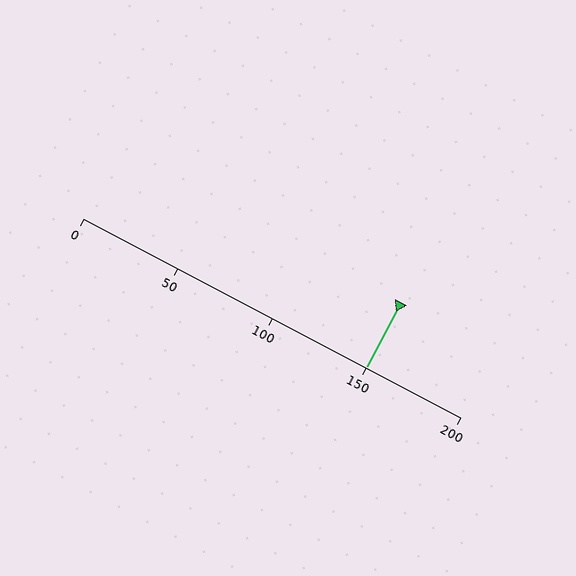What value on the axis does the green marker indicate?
The marker indicates approximately 150.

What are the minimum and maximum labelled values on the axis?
The axis runs from 0 to 200.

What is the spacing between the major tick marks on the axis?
The major ticks are spaced 50 apart.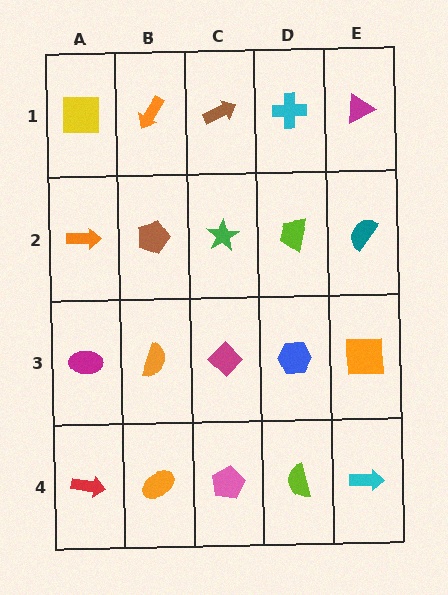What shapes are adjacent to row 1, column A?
An orange arrow (row 2, column A), an orange arrow (row 1, column B).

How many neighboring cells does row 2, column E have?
3.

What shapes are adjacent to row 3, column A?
An orange arrow (row 2, column A), a red arrow (row 4, column A), an orange semicircle (row 3, column B).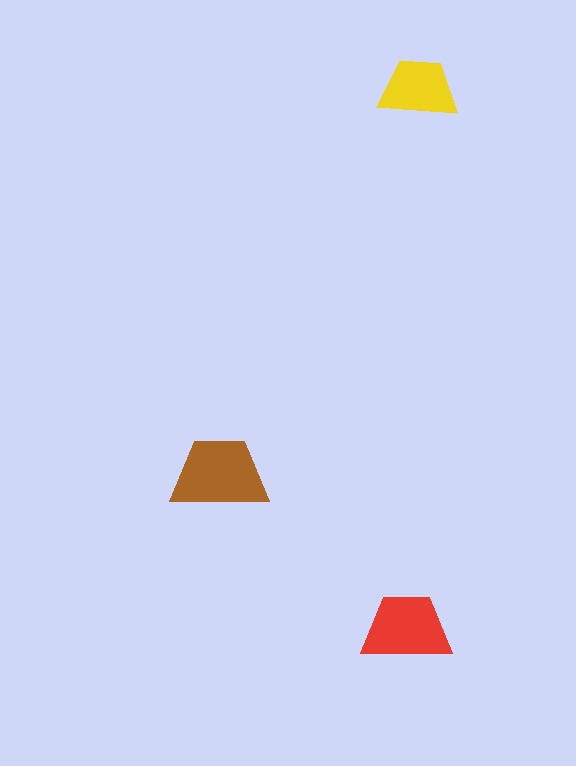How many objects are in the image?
There are 3 objects in the image.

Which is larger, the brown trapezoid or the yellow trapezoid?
The brown one.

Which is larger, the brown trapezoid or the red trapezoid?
The brown one.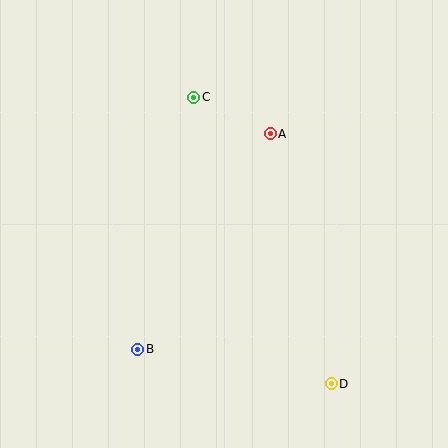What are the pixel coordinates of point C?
Point C is at (194, 97).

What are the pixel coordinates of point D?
Point D is at (331, 384).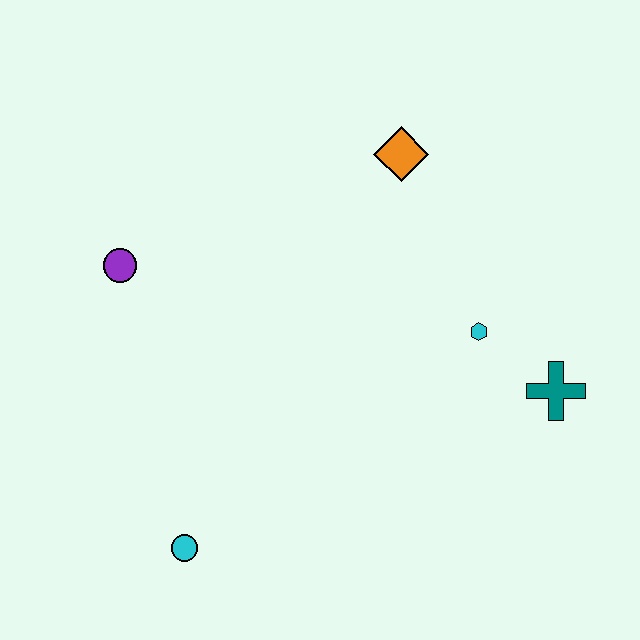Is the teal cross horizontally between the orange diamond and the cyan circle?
No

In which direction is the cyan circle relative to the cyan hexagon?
The cyan circle is to the left of the cyan hexagon.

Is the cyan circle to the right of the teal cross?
No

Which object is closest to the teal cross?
The cyan hexagon is closest to the teal cross.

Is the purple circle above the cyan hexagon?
Yes